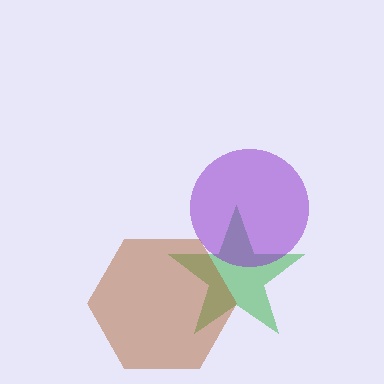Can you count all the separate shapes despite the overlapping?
Yes, there are 3 separate shapes.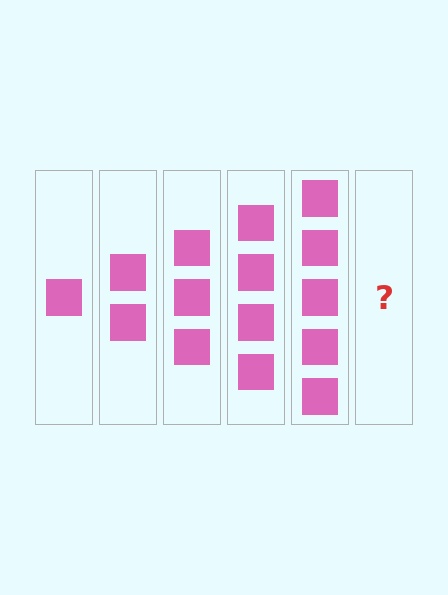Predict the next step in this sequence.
The next step is 6 squares.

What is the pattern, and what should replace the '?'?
The pattern is that each step adds one more square. The '?' should be 6 squares.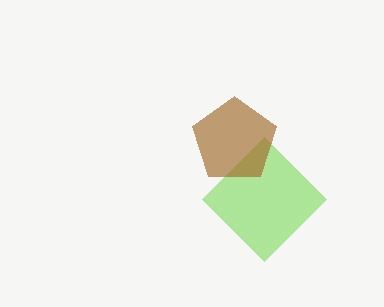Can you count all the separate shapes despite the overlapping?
Yes, there are 2 separate shapes.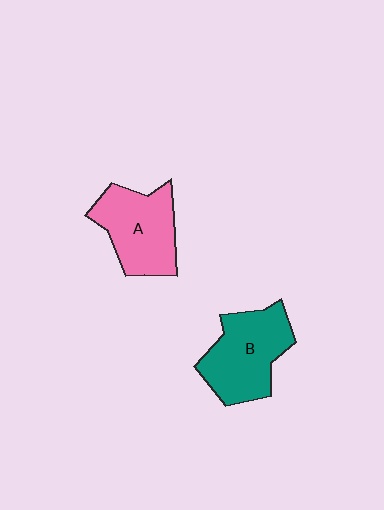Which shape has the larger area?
Shape B (teal).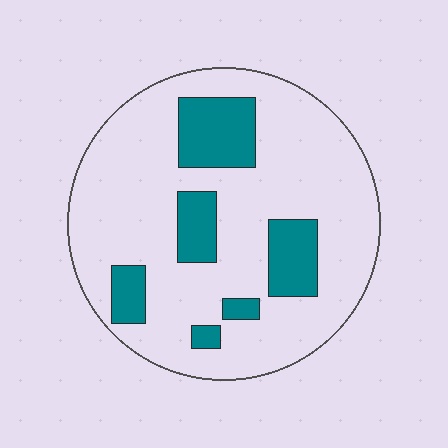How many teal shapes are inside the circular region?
6.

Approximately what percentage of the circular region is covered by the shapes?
Approximately 20%.